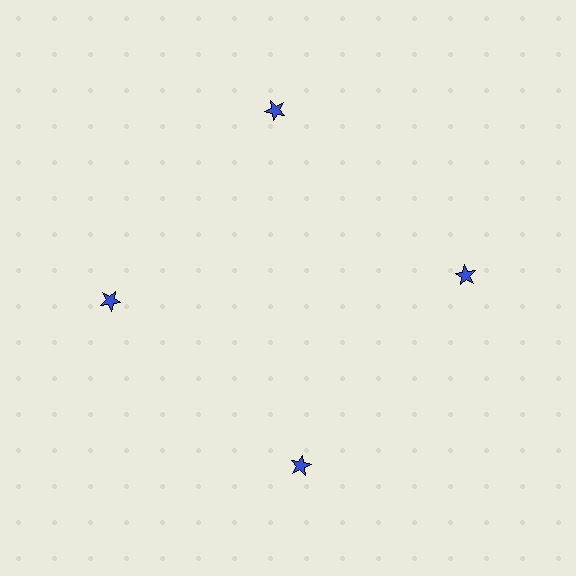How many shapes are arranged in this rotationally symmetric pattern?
There are 4 shapes, arranged in 4 groups of 1.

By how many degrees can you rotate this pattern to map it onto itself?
The pattern maps onto itself every 90 degrees of rotation.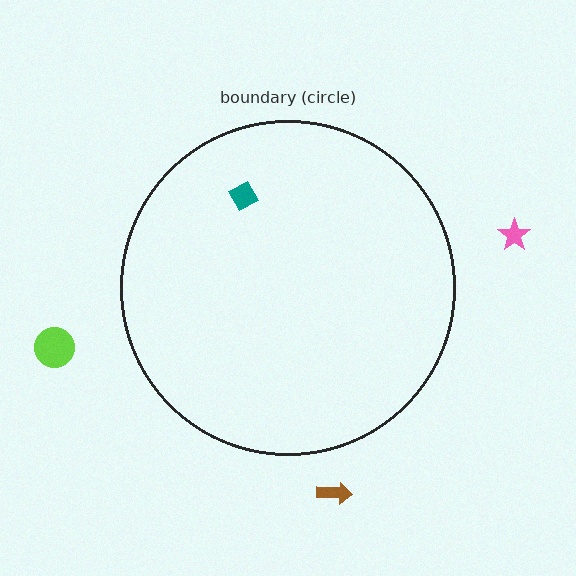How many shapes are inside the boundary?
1 inside, 3 outside.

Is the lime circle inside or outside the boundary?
Outside.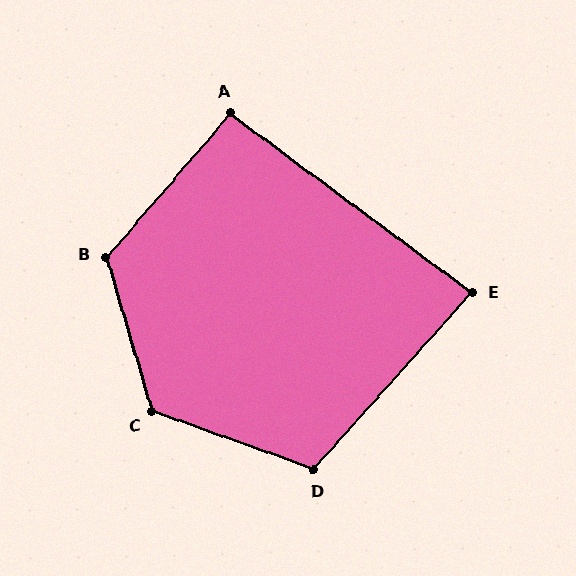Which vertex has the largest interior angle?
C, at approximately 126 degrees.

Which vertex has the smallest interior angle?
E, at approximately 85 degrees.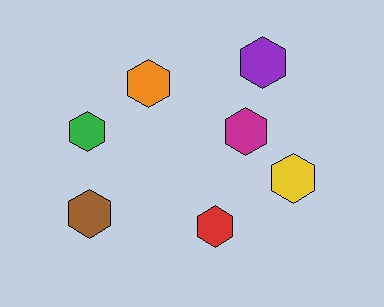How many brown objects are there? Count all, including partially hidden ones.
There is 1 brown object.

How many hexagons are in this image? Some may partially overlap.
There are 7 hexagons.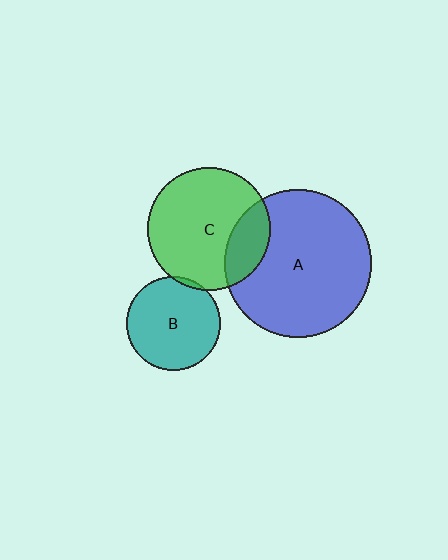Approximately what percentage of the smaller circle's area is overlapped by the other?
Approximately 5%.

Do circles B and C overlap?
Yes.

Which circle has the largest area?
Circle A (blue).